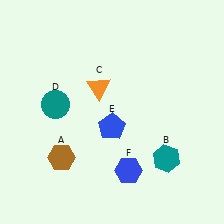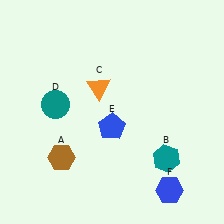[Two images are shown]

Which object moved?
The blue hexagon (F) moved right.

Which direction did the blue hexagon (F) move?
The blue hexagon (F) moved right.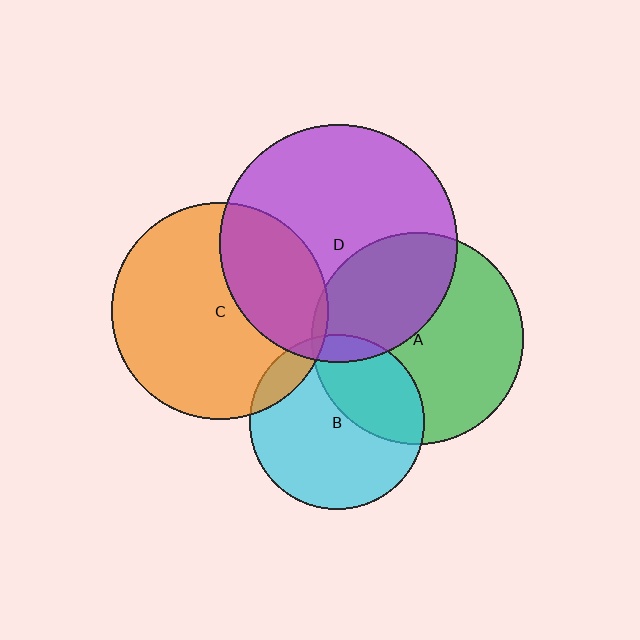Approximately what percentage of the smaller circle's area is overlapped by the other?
Approximately 5%.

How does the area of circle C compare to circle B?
Approximately 1.5 times.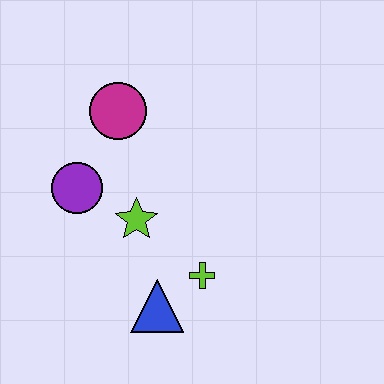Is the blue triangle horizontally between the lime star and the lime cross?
Yes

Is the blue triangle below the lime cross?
Yes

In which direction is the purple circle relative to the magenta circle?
The purple circle is below the magenta circle.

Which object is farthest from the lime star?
The magenta circle is farthest from the lime star.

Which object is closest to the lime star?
The purple circle is closest to the lime star.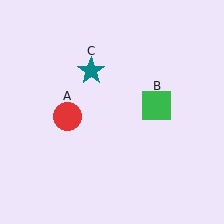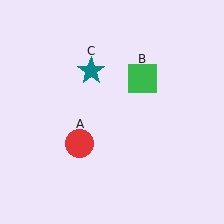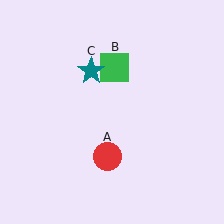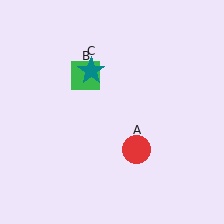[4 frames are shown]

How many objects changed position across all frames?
2 objects changed position: red circle (object A), green square (object B).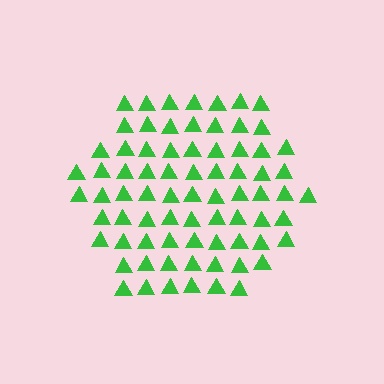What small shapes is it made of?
It is made of small triangles.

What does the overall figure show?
The overall figure shows a hexagon.